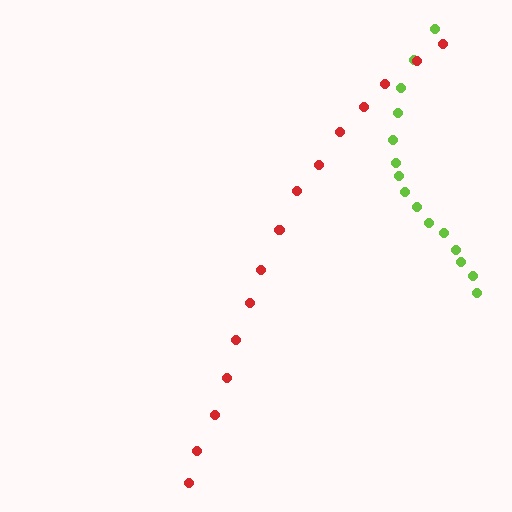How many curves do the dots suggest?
There are 2 distinct paths.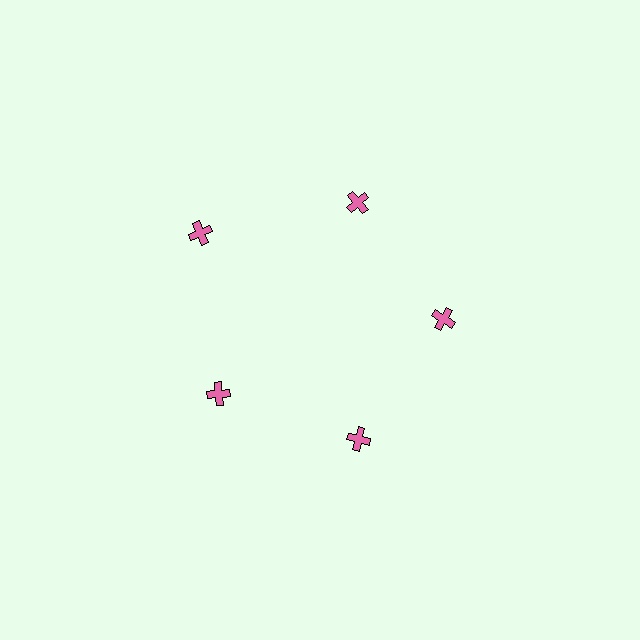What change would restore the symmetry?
The symmetry would be restored by moving it inward, back onto the ring so that all 5 crosses sit at equal angles and equal distance from the center.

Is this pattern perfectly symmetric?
No. The 5 pink crosses are arranged in a ring, but one element near the 10 o'clock position is pushed outward from the center, breaking the 5-fold rotational symmetry.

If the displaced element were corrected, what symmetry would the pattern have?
It would have 5-fold rotational symmetry — the pattern would map onto itself every 72 degrees.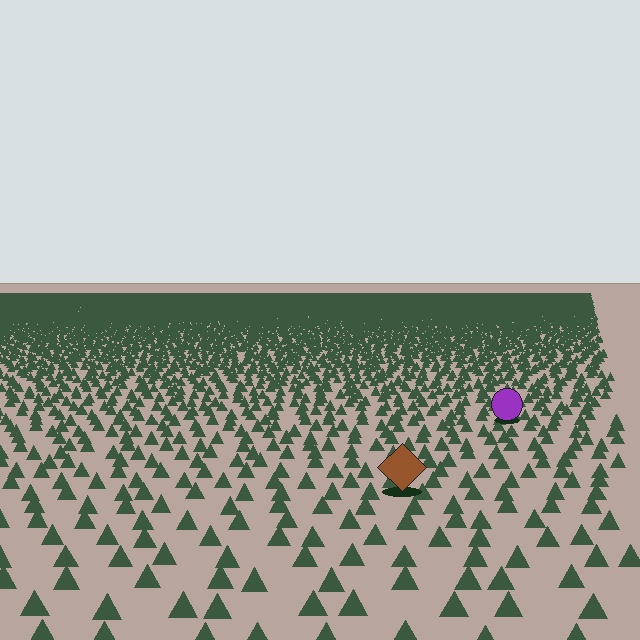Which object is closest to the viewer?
The brown diamond is closest. The texture marks near it are larger and more spread out.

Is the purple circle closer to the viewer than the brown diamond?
No. The brown diamond is closer — you can tell from the texture gradient: the ground texture is coarser near it.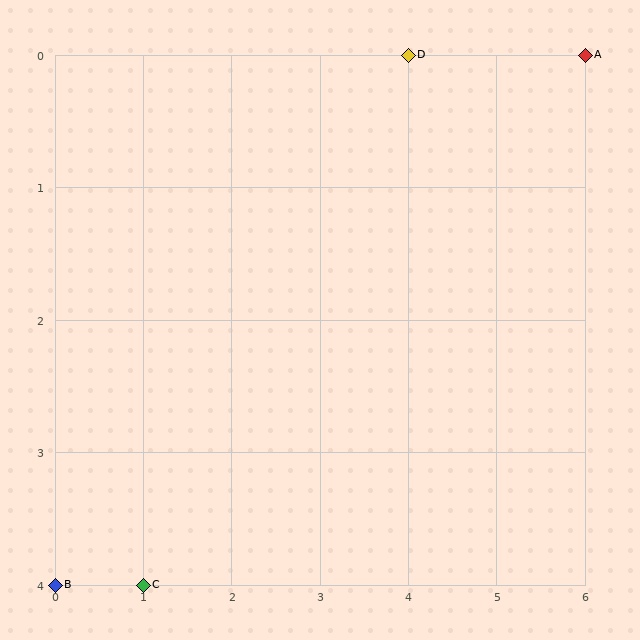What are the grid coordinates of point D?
Point D is at grid coordinates (4, 0).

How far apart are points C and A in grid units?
Points C and A are 5 columns and 4 rows apart (about 6.4 grid units diagonally).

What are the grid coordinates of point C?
Point C is at grid coordinates (1, 4).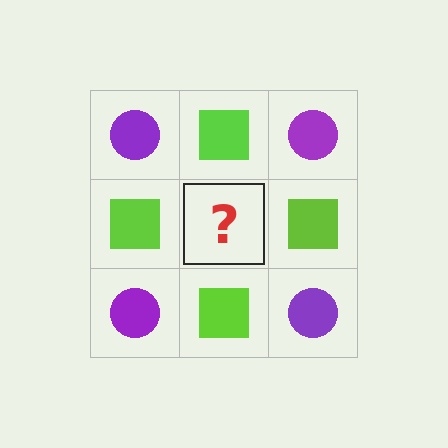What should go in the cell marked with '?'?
The missing cell should contain a purple circle.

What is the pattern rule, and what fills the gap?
The rule is that it alternates purple circle and lime square in a checkerboard pattern. The gap should be filled with a purple circle.